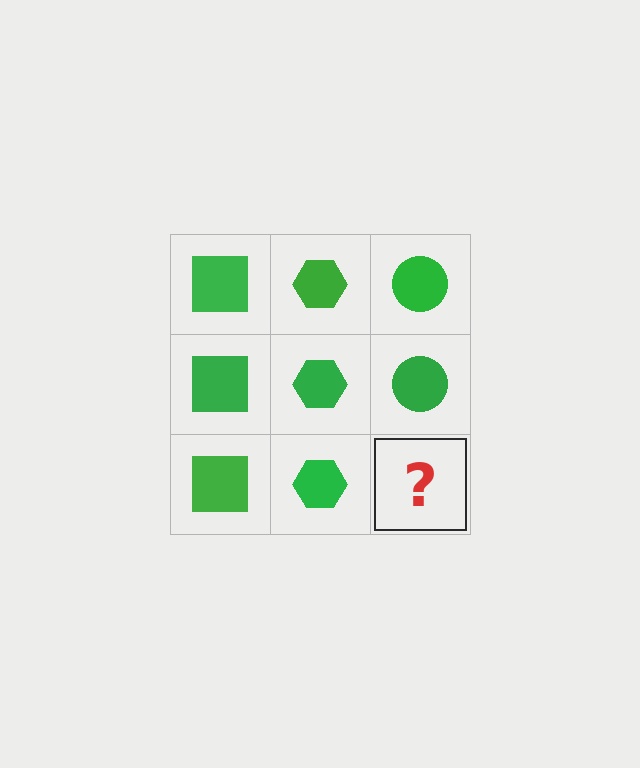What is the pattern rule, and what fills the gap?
The rule is that each column has a consistent shape. The gap should be filled with a green circle.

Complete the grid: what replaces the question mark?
The question mark should be replaced with a green circle.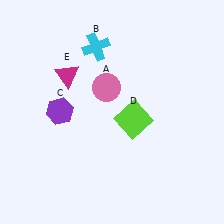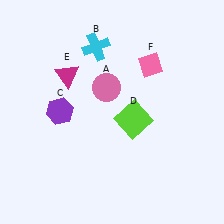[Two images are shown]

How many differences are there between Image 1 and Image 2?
There is 1 difference between the two images.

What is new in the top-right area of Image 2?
A pink diamond (F) was added in the top-right area of Image 2.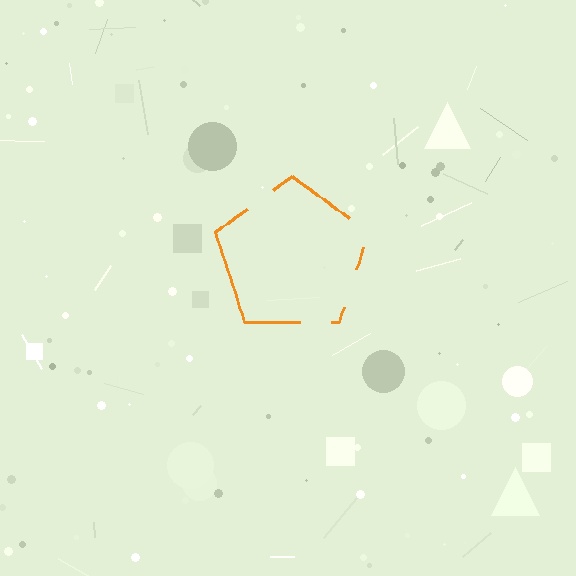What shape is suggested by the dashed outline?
The dashed outline suggests a pentagon.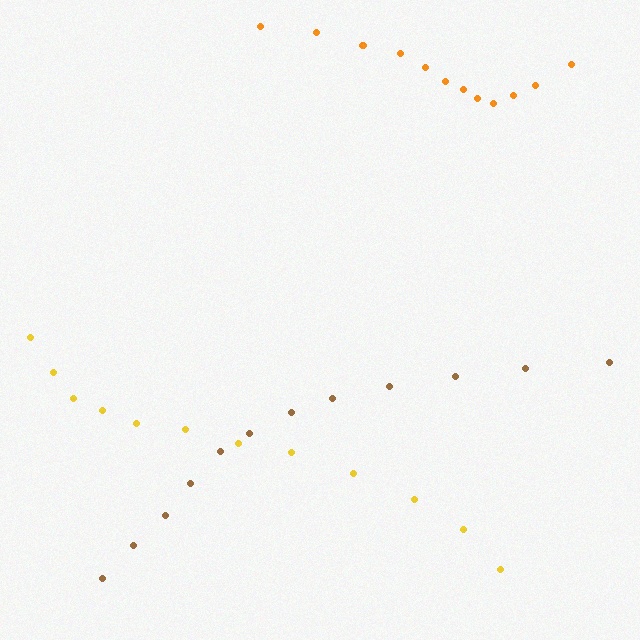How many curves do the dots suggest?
There are 3 distinct paths.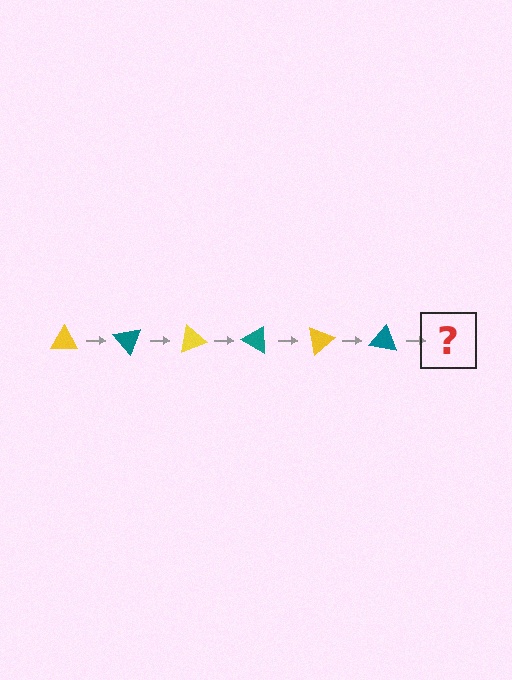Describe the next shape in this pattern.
It should be a yellow triangle, rotated 300 degrees from the start.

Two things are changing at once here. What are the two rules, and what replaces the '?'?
The two rules are that it rotates 50 degrees each step and the color cycles through yellow and teal. The '?' should be a yellow triangle, rotated 300 degrees from the start.